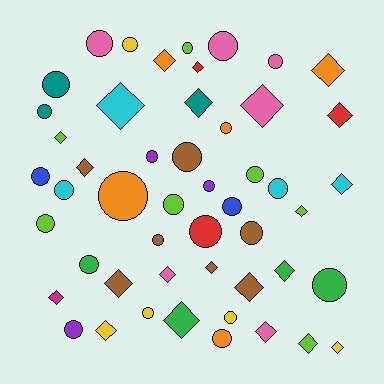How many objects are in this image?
There are 50 objects.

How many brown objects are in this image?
There are 7 brown objects.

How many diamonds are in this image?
There are 22 diamonds.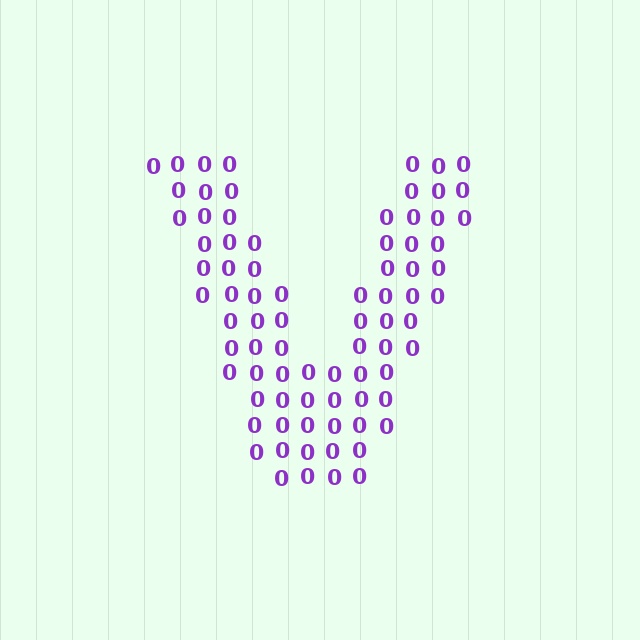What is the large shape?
The large shape is the letter V.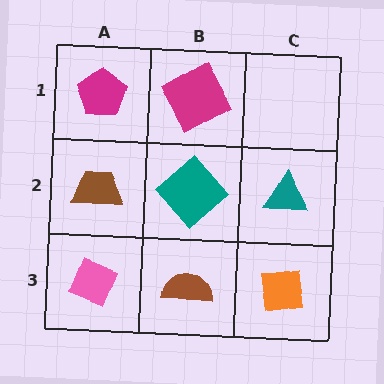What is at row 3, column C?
An orange square.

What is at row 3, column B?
A brown semicircle.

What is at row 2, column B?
A teal diamond.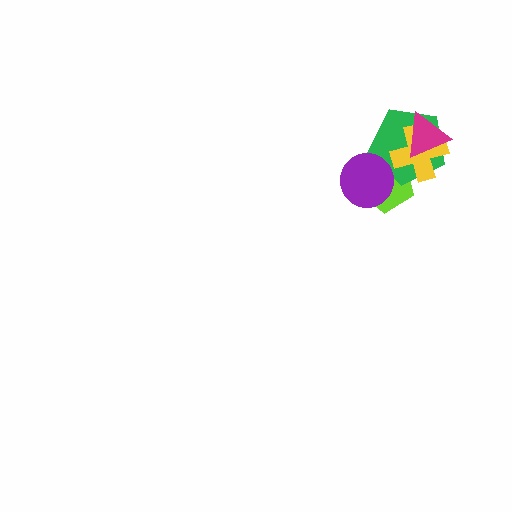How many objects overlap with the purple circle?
2 objects overlap with the purple circle.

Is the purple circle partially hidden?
No, no other shape covers it.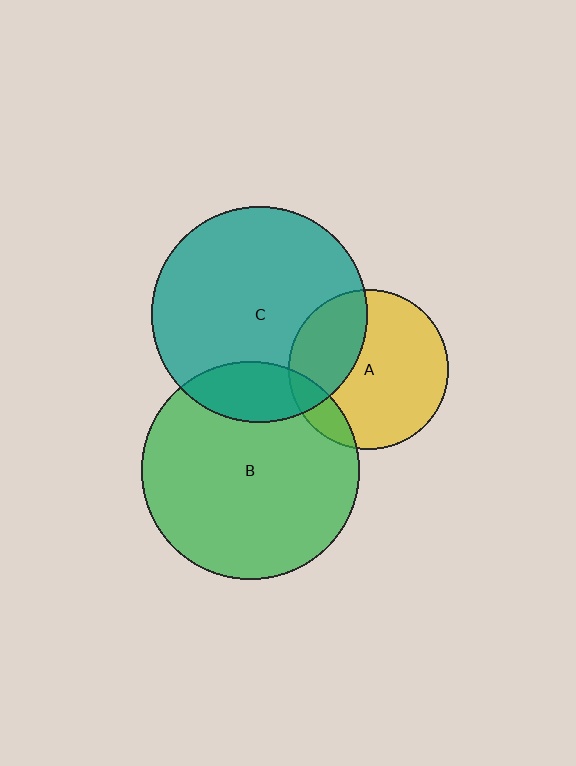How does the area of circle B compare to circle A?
Approximately 1.9 times.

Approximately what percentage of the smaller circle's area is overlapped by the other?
Approximately 10%.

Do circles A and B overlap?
Yes.